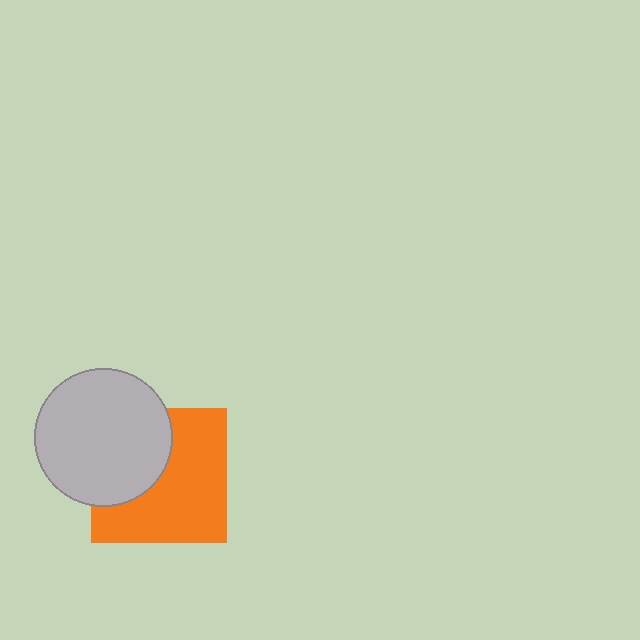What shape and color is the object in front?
The object in front is a light gray circle.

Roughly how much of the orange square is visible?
About half of it is visible (roughly 62%).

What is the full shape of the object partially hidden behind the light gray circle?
The partially hidden object is an orange square.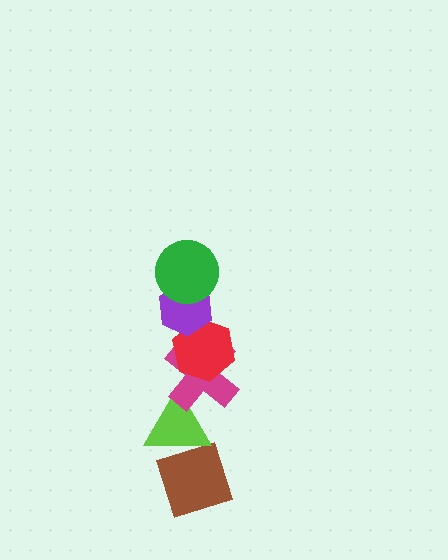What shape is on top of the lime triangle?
The magenta cross is on top of the lime triangle.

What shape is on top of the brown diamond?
The lime triangle is on top of the brown diamond.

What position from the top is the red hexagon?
The red hexagon is 3rd from the top.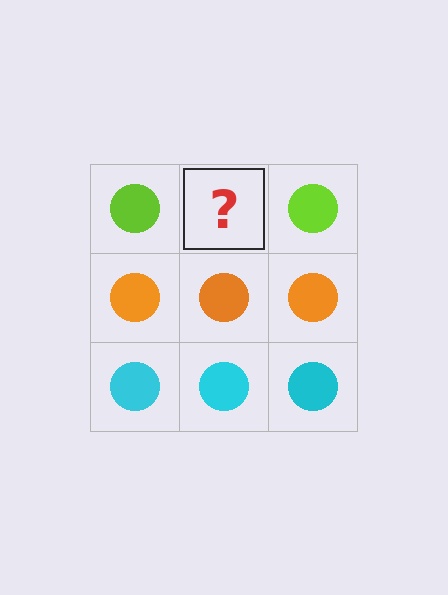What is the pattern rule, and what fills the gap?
The rule is that each row has a consistent color. The gap should be filled with a lime circle.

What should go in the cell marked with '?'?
The missing cell should contain a lime circle.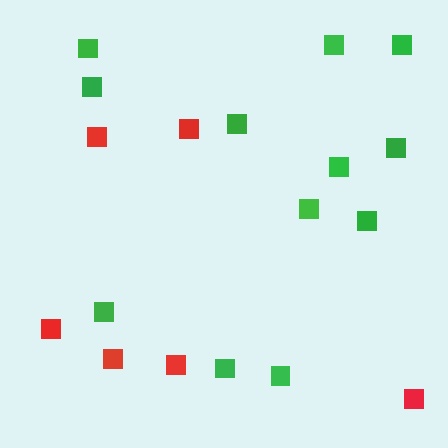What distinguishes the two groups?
There are 2 groups: one group of green squares (12) and one group of red squares (6).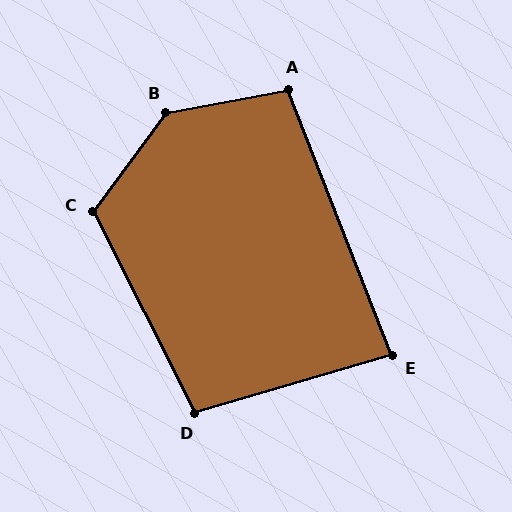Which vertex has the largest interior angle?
B, at approximately 137 degrees.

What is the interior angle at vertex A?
Approximately 101 degrees (obtuse).